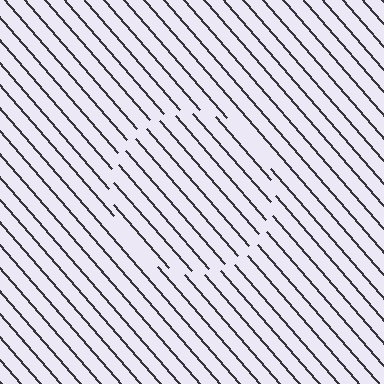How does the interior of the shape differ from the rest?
The interior of the shape contains the same grating, shifted by half a period — the contour is defined by the phase discontinuity where line-ends from the inner and outer gratings abut.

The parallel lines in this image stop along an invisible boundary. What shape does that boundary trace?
An illusory circle. The interior of the shape contains the same grating, shifted by half a period — the contour is defined by the phase discontinuity where line-ends from the inner and outer gratings abut.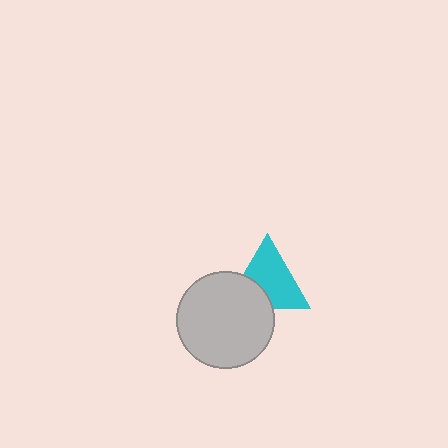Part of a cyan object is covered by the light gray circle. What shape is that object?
It is a triangle.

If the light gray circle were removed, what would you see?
You would see the complete cyan triangle.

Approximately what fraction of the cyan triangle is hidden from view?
Roughly 32% of the cyan triangle is hidden behind the light gray circle.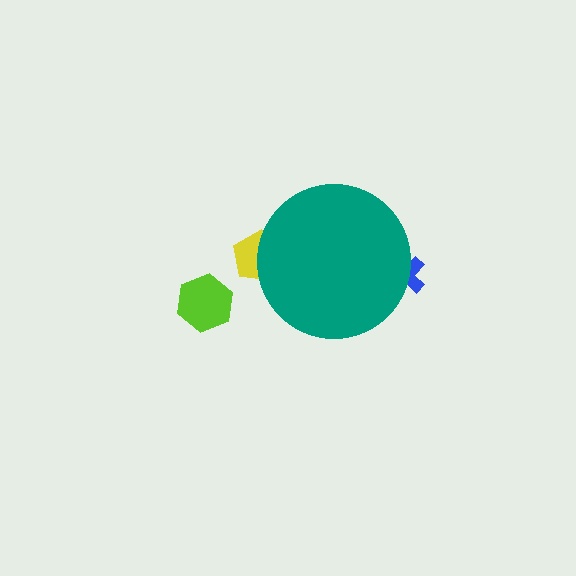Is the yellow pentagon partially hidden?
Yes, the yellow pentagon is partially hidden behind the teal circle.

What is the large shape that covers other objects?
A teal circle.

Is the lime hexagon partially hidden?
No, the lime hexagon is fully visible.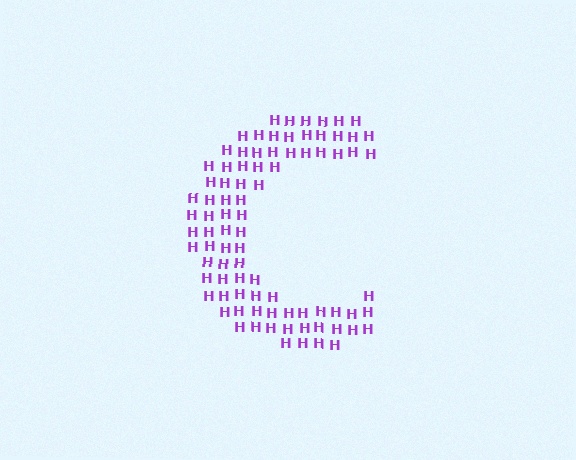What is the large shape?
The large shape is the letter C.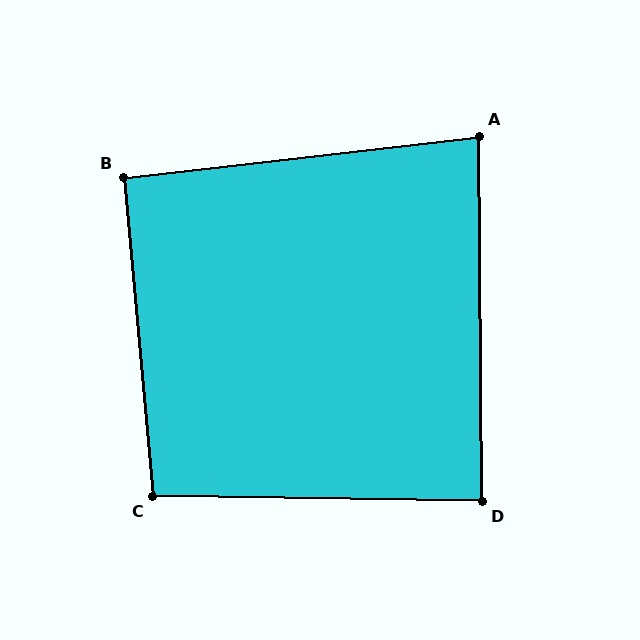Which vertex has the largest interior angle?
C, at approximately 96 degrees.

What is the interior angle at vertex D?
Approximately 89 degrees (approximately right).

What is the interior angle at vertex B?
Approximately 91 degrees (approximately right).